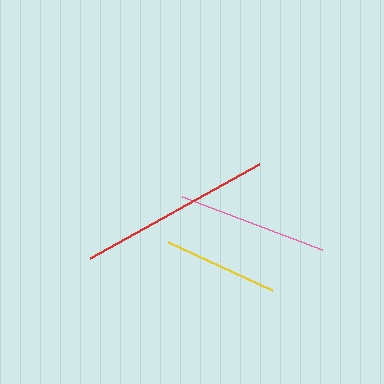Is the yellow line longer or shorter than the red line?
The red line is longer than the yellow line.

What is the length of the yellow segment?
The yellow segment is approximately 114 pixels long.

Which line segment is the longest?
The red line is the longest at approximately 193 pixels.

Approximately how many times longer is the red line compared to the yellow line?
The red line is approximately 1.7 times the length of the yellow line.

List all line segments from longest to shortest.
From longest to shortest: red, pink, yellow.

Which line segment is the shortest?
The yellow line is the shortest at approximately 114 pixels.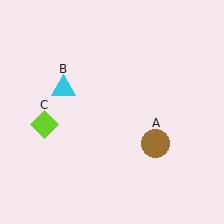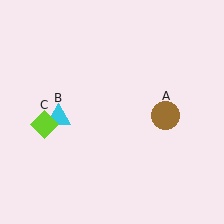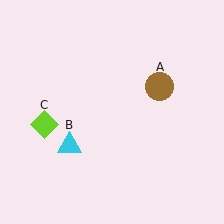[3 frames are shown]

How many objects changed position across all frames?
2 objects changed position: brown circle (object A), cyan triangle (object B).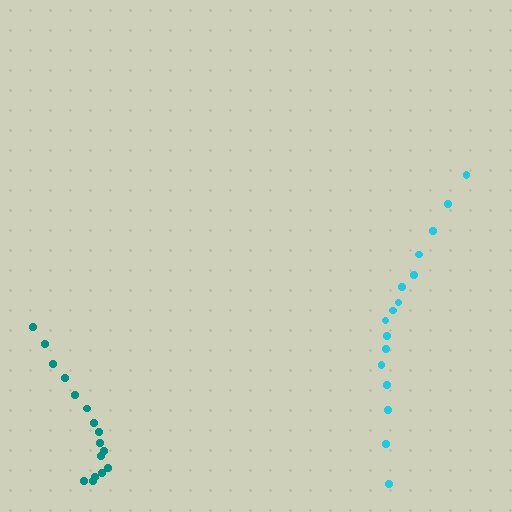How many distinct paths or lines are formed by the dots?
There are 2 distinct paths.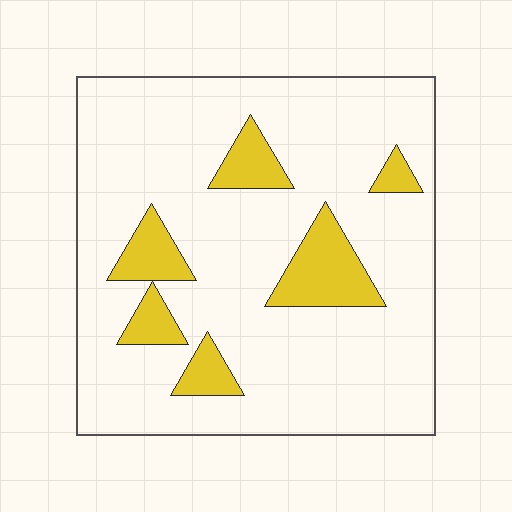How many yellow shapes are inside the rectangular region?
6.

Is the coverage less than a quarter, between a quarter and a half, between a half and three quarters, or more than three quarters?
Less than a quarter.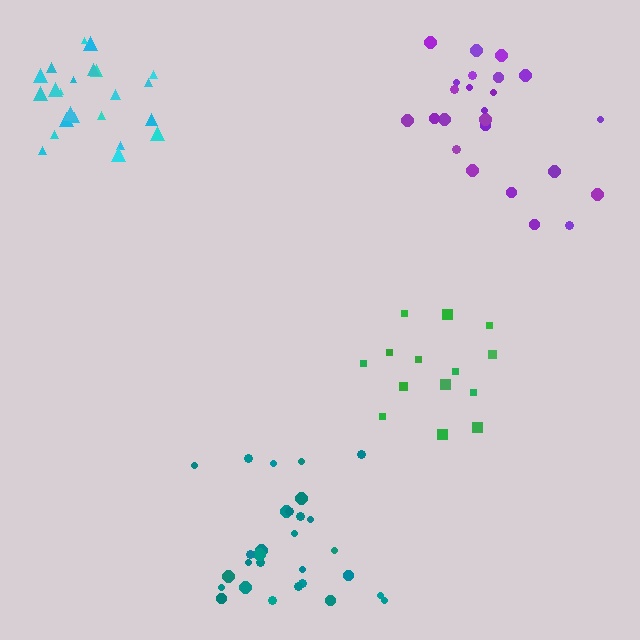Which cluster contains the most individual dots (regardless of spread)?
Teal (30).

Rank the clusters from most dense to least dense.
cyan, purple, teal, green.